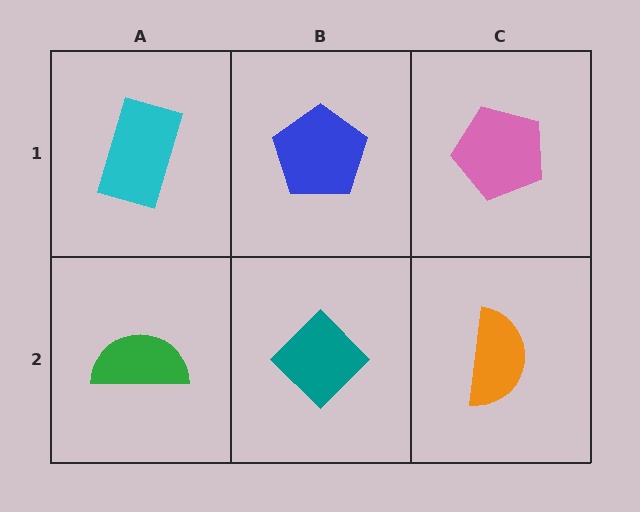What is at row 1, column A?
A cyan rectangle.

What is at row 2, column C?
An orange semicircle.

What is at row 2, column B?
A teal diamond.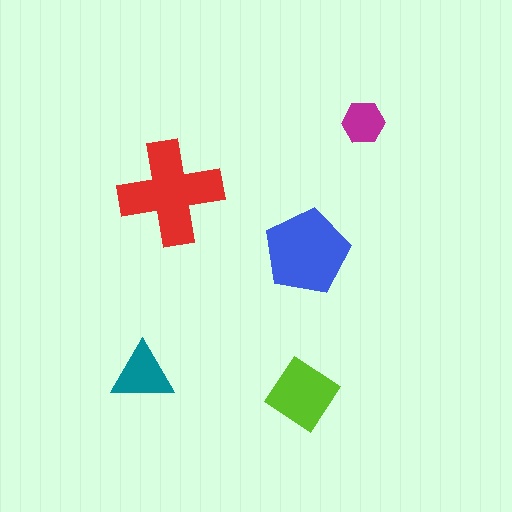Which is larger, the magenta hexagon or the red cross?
The red cross.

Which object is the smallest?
The magenta hexagon.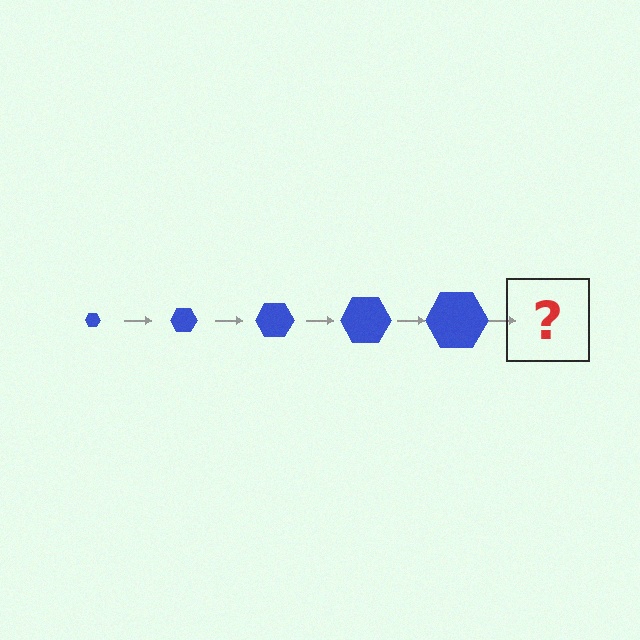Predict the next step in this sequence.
The next step is a blue hexagon, larger than the previous one.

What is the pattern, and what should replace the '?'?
The pattern is that the hexagon gets progressively larger each step. The '?' should be a blue hexagon, larger than the previous one.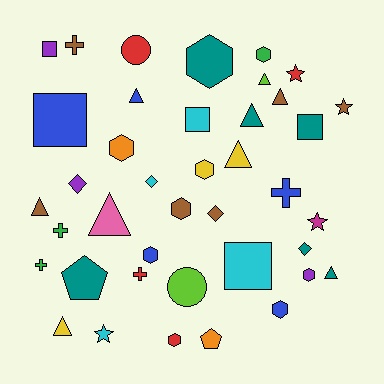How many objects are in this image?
There are 40 objects.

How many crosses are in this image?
There are 5 crosses.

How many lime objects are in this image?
There are 2 lime objects.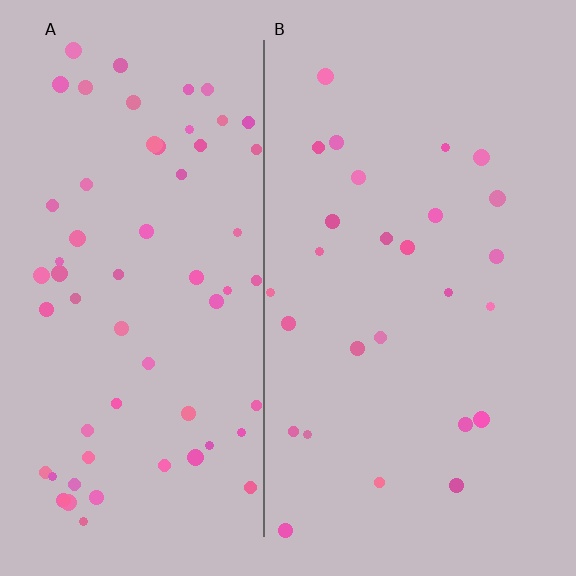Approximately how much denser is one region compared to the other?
Approximately 2.4× — region A over region B.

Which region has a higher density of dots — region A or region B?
A (the left).